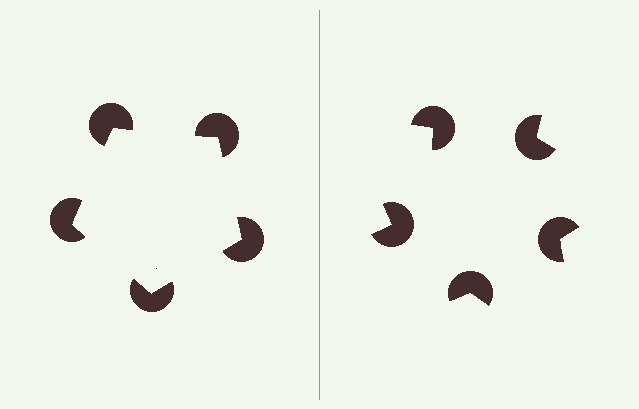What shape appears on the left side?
An illusory pentagon.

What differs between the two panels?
The pac-man discs are positioned identically on both sides; only the wedge orientations differ. On the left they align to a pentagon; on the right they are misaligned.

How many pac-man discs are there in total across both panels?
10 — 5 on each side.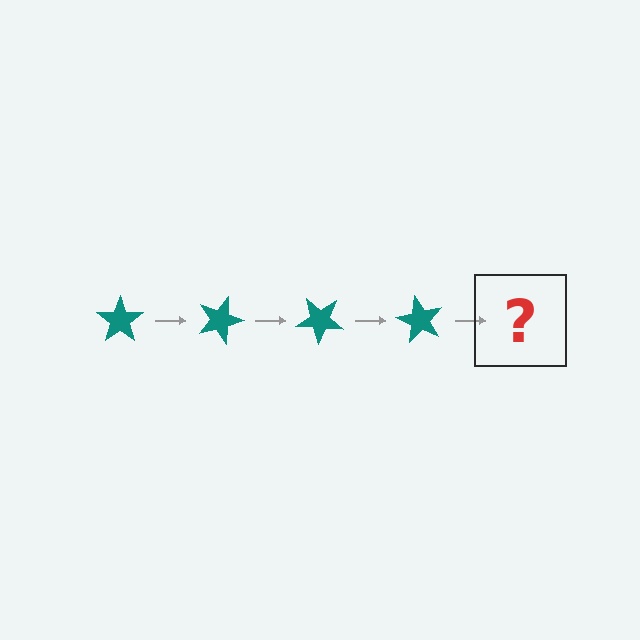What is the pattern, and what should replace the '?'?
The pattern is that the star rotates 20 degrees each step. The '?' should be a teal star rotated 80 degrees.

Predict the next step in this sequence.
The next step is a teal star rotated 80 degrees.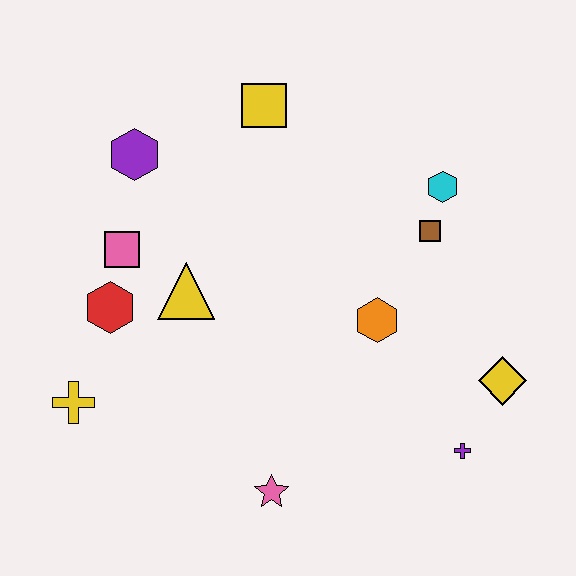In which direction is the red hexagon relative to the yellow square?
The red hexagon is below the yellow square.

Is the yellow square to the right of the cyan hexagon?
No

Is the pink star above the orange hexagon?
No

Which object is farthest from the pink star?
The yellow square is farthest from the pink star.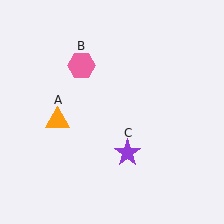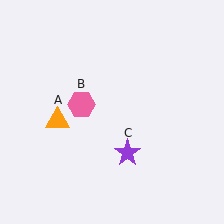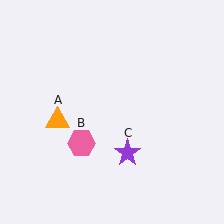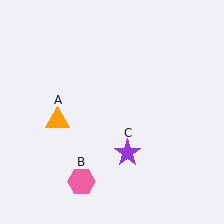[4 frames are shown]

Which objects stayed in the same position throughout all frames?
Orange triangle (object A) and purple star (object C) remained stationary.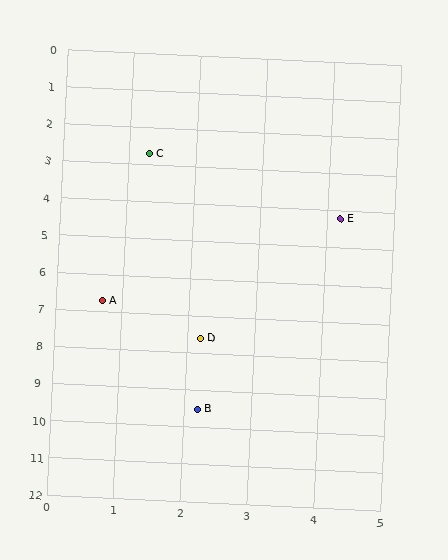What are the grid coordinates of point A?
Point A is at approximately (0.7, 6.7).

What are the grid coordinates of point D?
Point D is at approximately (2.2, 7.6).